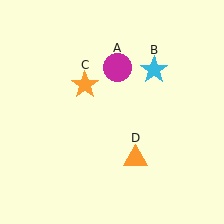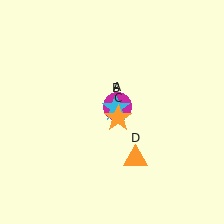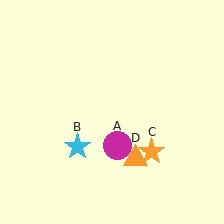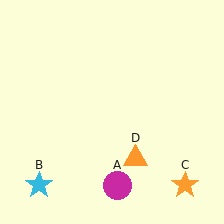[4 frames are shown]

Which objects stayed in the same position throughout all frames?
Orange triangle (object D) remained stationary.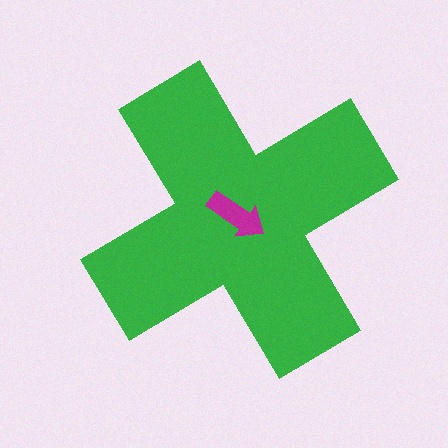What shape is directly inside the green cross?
The magenta arrow.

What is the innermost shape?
The magenta arrow.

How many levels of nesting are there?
2.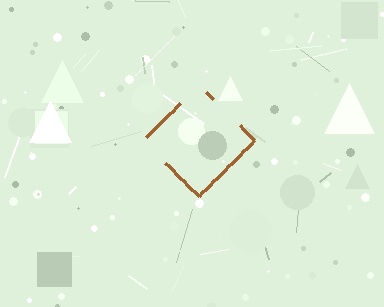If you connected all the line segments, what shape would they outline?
They would outline a diamond.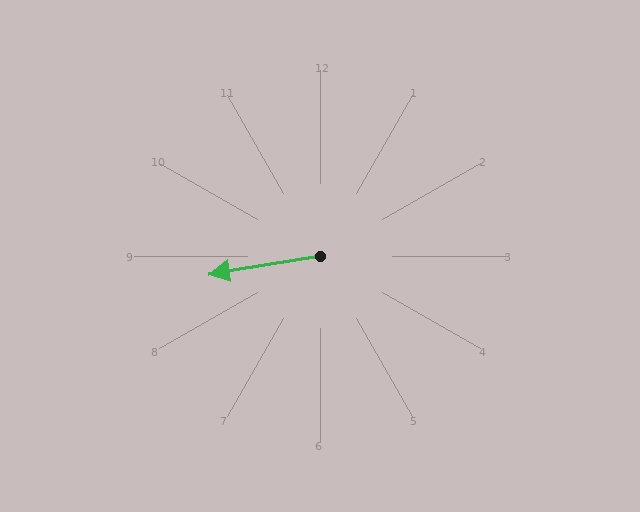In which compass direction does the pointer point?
West.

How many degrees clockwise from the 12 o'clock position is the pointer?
Approximately 261 degrees.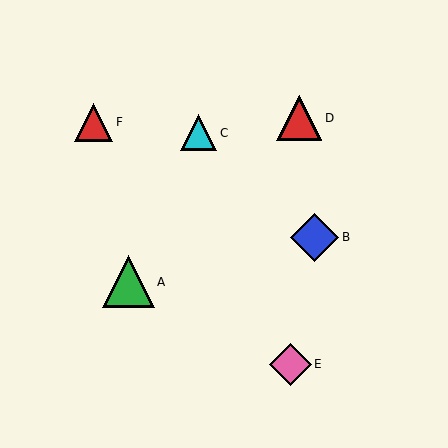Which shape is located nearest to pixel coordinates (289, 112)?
The red triangle (labeled D) at (299, 118) is nearest to that location.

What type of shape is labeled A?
Shape A is a green triangle.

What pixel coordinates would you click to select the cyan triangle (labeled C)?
Click at (199, 133) to select the cyan triangle C.